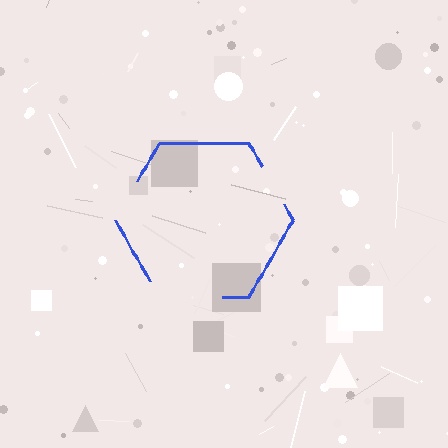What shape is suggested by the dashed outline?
The dashed outline suggests a hexagon.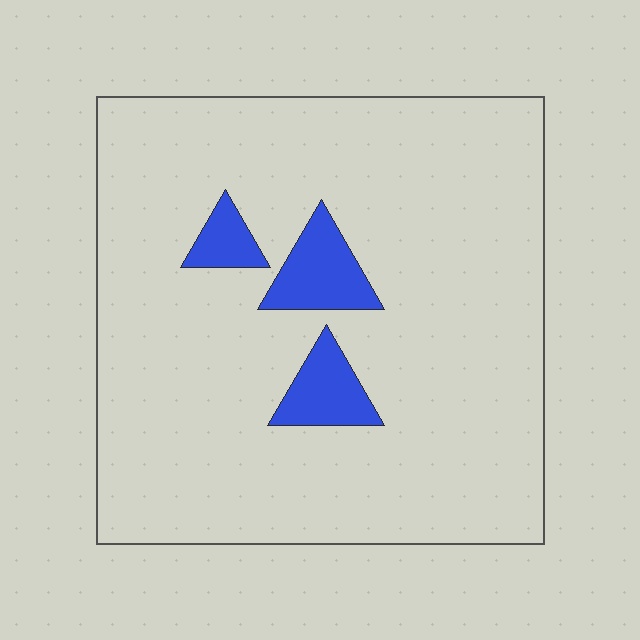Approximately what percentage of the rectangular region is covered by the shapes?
Approximately 10%.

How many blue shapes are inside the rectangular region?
3.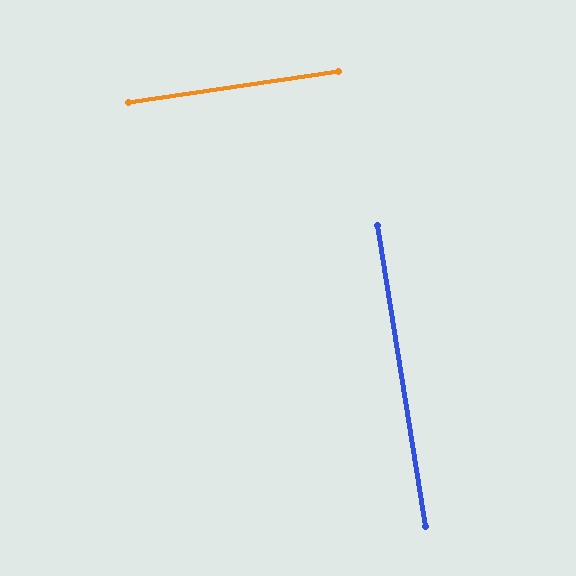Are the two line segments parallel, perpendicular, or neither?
Perpendicular — they meet at approximately 89°.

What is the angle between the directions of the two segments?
Approximately 89 degrees.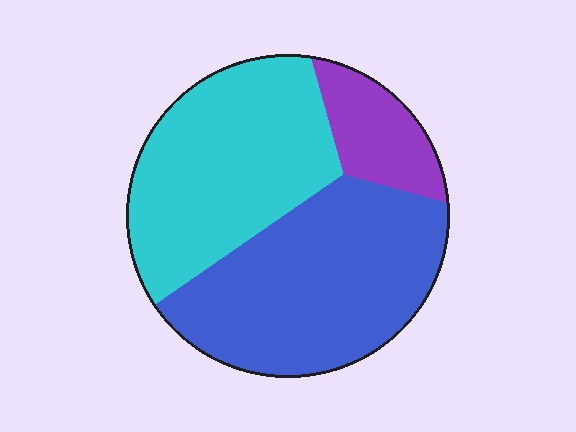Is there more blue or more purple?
Blue.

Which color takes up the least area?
Purple, at roughly 15%.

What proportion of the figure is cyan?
Cyan takes up about two fifths (2/5) of the figure.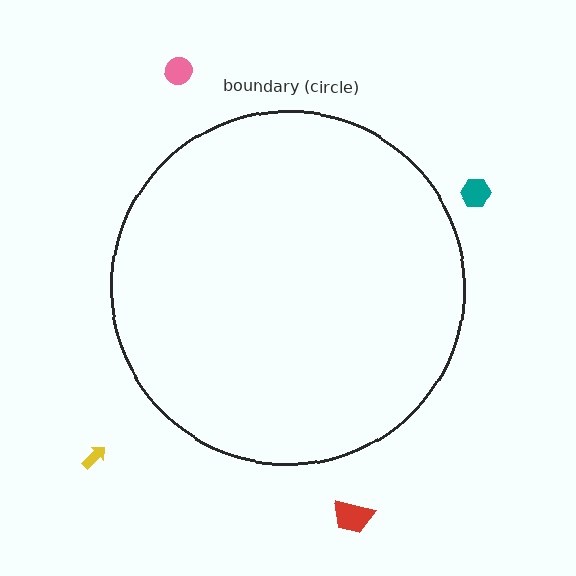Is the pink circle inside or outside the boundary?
Outside.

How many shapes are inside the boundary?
0 inside, 4 outside.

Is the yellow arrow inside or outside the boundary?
Outside.